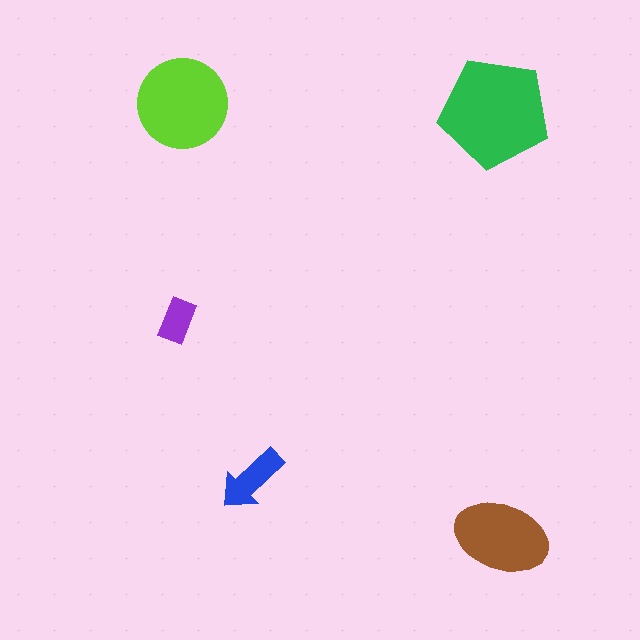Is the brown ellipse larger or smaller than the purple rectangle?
Larger.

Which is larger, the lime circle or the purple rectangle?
The lime circle.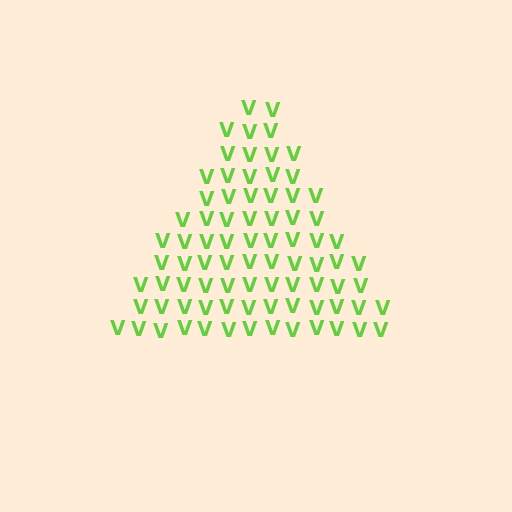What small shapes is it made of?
It is made of small letter V's.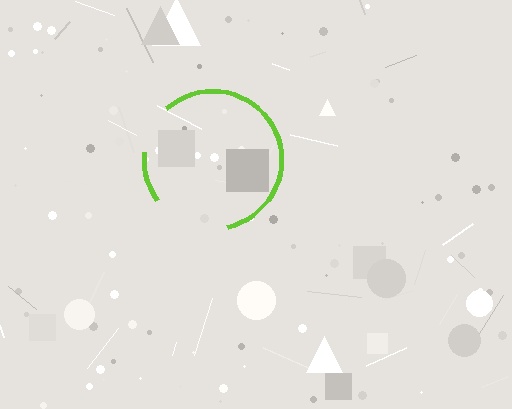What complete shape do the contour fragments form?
The contour fragments form a circle.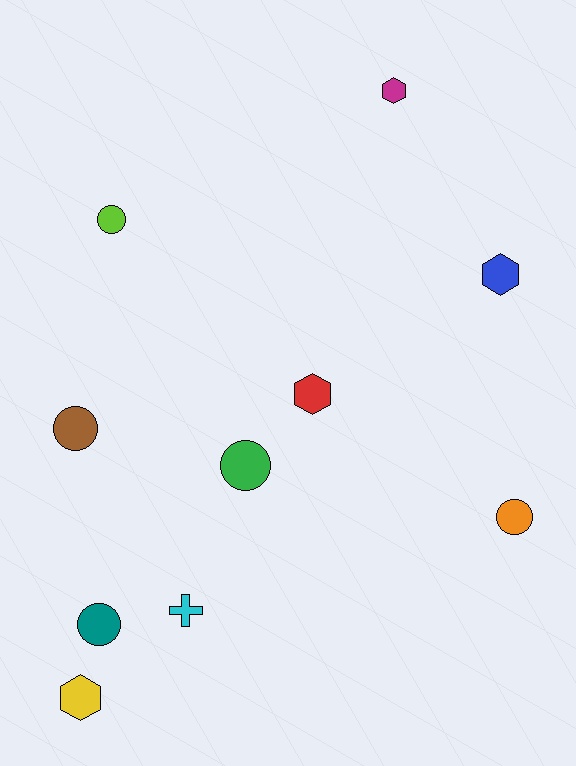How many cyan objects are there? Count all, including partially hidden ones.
There is 1 cyan object.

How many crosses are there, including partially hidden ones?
There is 1 cross.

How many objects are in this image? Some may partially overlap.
There are 10 objects.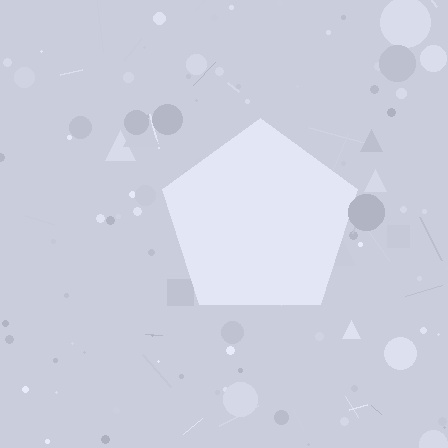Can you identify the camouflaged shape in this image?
The camouflaged shape is a pentagon.